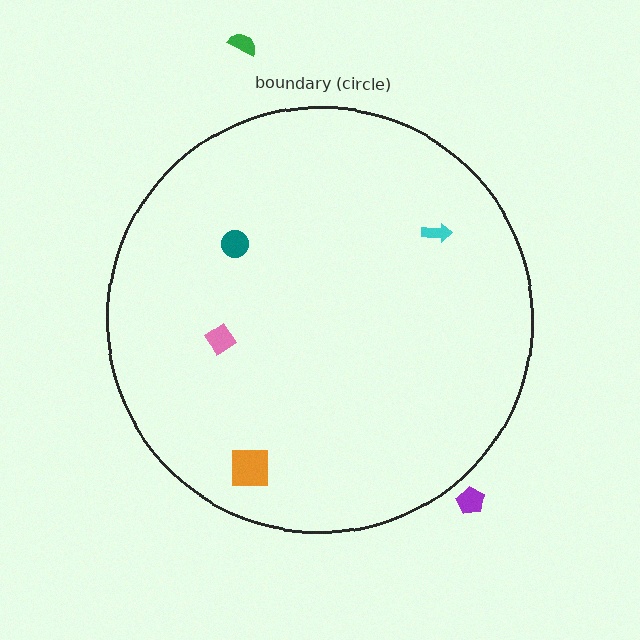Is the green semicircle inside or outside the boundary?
Outside.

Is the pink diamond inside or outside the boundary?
Inside.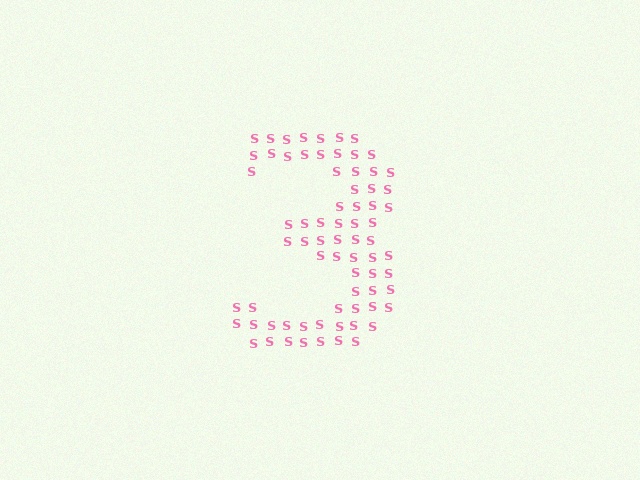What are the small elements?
The small elements are letter S's.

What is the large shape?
The large shape is the digit 3.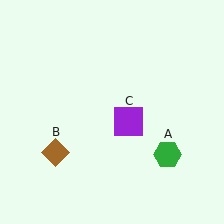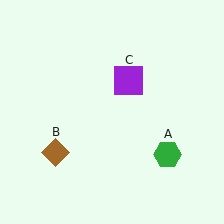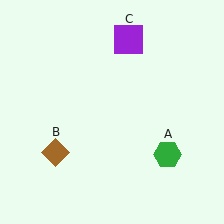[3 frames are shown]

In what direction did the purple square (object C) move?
The purple square (object C) moved up.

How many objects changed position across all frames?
1 object changed position: purple square (object C).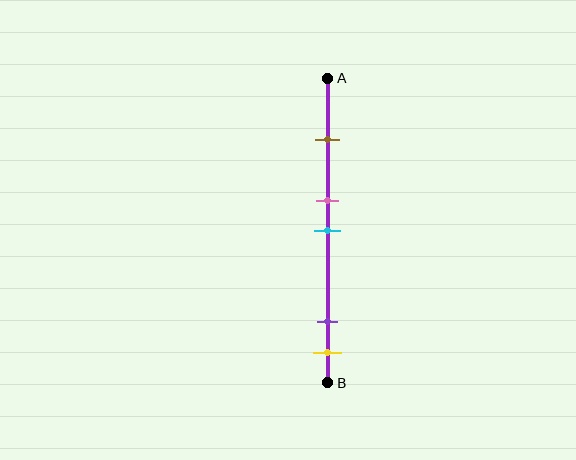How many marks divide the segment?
There are 5 marks dividing the segment.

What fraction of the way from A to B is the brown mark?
The brown mark is approximately 20% (0.2) of the way from A to B.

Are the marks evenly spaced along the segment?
No, the marks are not evenly spaced.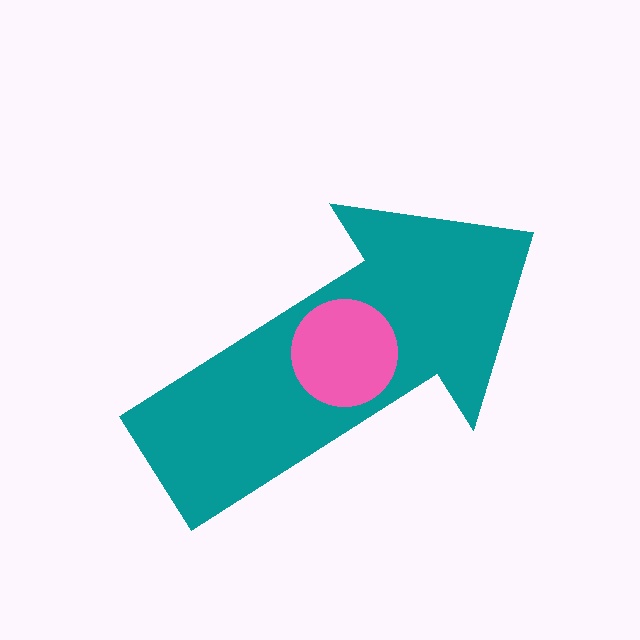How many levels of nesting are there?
2.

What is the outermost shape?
The teal arrow.